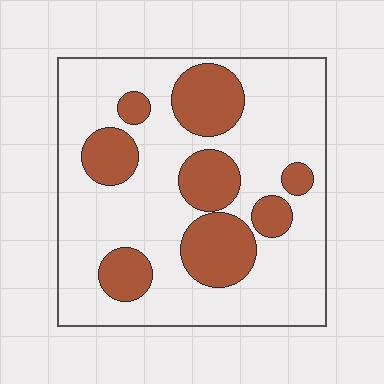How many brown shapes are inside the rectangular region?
8.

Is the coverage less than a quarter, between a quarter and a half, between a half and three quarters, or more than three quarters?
Between a quarter and a half.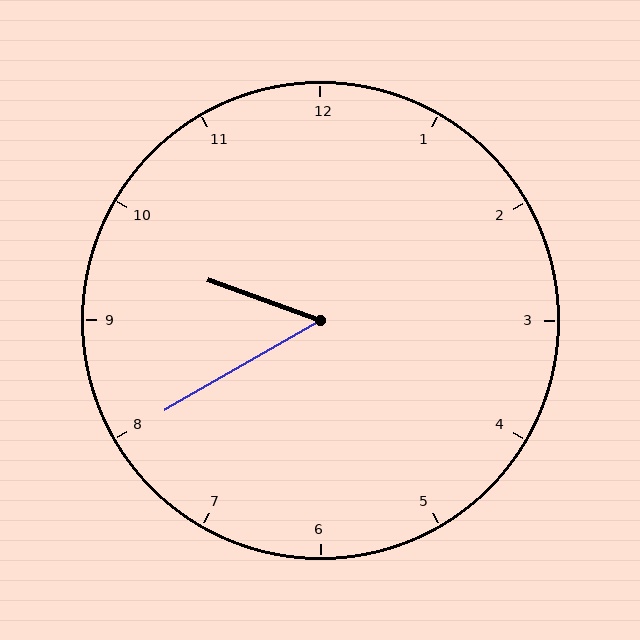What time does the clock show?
9:40.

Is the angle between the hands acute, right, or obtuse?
It is acute.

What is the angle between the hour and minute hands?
Approximately 50 degrees.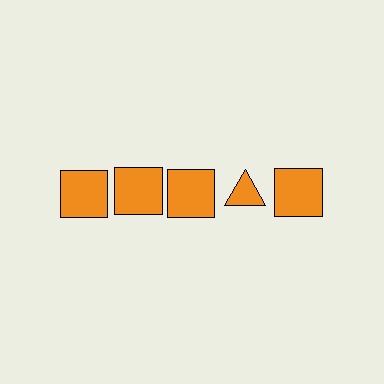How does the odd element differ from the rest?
It has a different shape: triangle instead of square.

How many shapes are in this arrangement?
There are 5 shapes arranged in a grid pattern.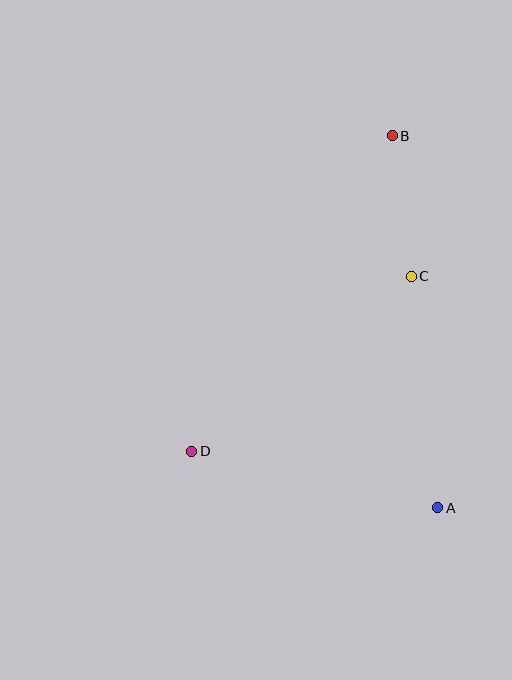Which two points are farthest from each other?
Points A and B are farthest from each other.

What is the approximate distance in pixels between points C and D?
The distance between C and D is approximately 281 pixels.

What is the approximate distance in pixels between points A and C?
The distance between A and C is approximately 233 pixels.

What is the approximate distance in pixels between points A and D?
The distance between A and D is approximately 253 pixels.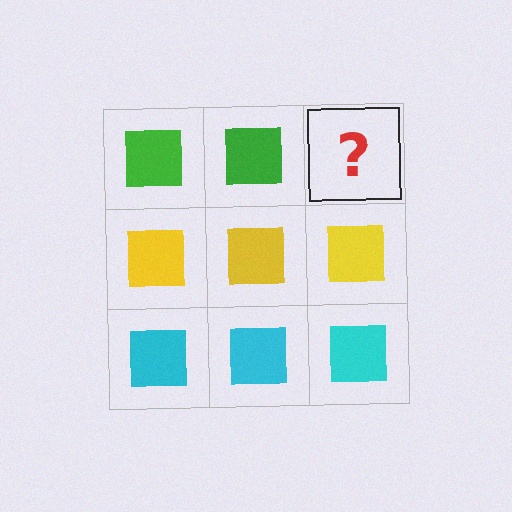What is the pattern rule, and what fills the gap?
The rule is that each row has a consistent color. The gap should be filled with a green square.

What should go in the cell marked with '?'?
The missing cell should contain a green square.